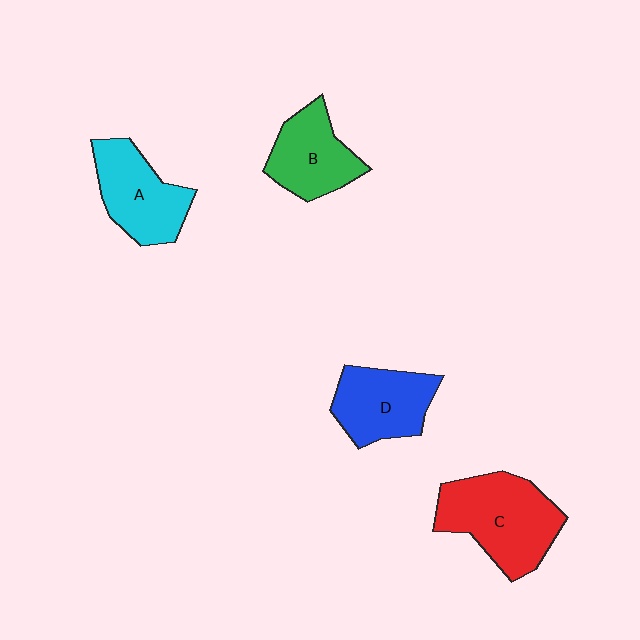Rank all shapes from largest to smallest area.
From largest to smallest: C (red), A (cyan), D (blue), B (green).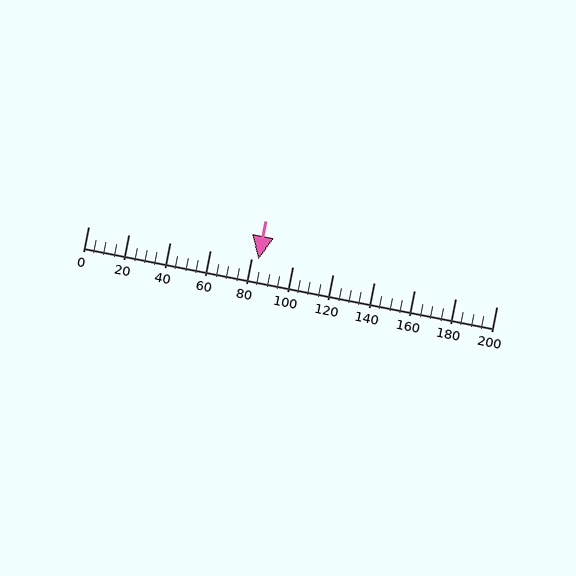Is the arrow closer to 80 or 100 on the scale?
The arrow is closer to 80.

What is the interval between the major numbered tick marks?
The major tick marks are spaced 20 units apart.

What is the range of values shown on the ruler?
The ruler shows values from 0 to 200.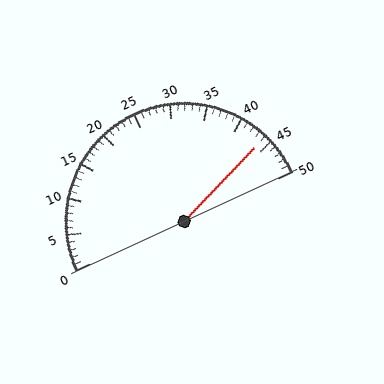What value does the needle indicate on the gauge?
The needle indicates approximately 44.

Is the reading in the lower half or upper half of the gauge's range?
The reading is in the upper half of the range (0 to 50).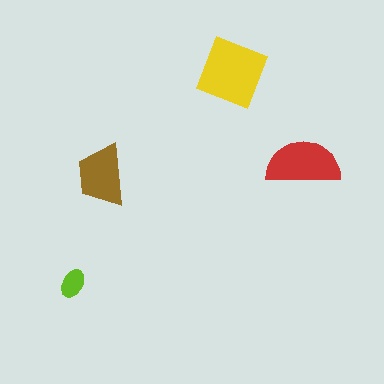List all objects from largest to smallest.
The yellow square, the red semicircle, the brown trapezoid, the lime ellipse.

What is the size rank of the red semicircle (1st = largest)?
2nd.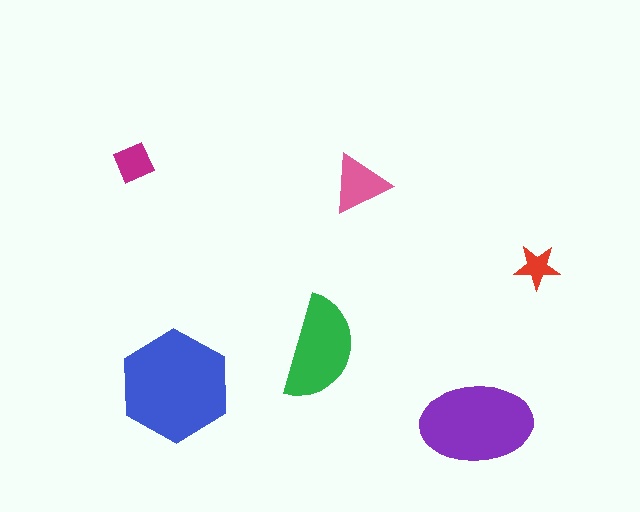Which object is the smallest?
The red star.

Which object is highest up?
The magenta diamond is topmost.